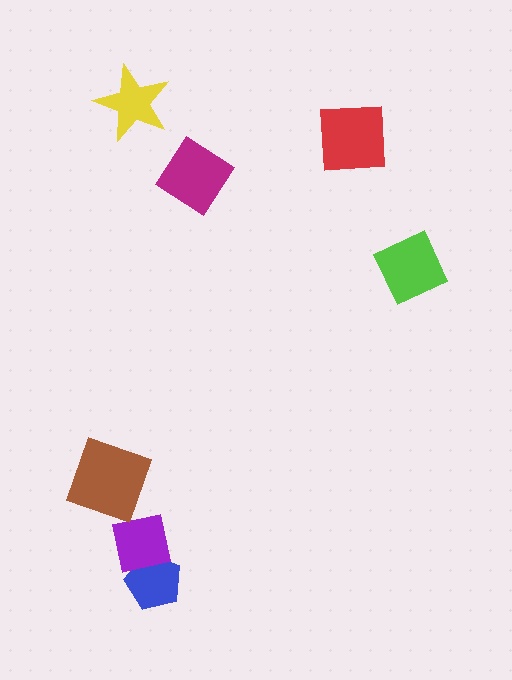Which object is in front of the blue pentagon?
The purple square is in front of the blue pentagon.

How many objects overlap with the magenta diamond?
0 objects overlap with the magenta diamond.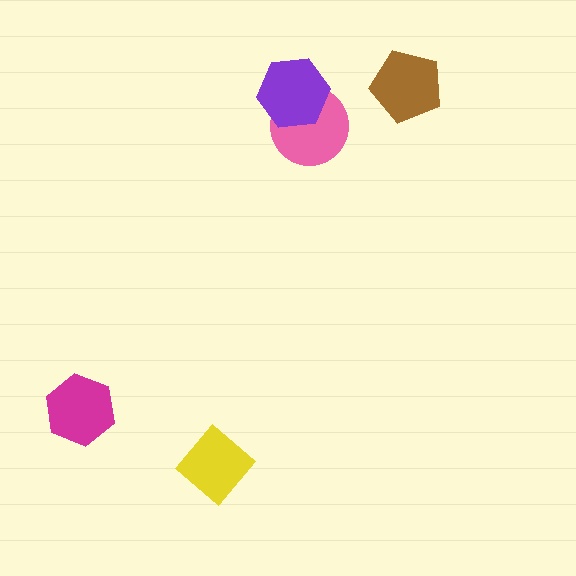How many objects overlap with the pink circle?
1 object overlaps with the pink circle.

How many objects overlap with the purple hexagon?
1 object overlaps with the purple hexagon.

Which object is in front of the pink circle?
The purple hexagon is in front of the pink circle.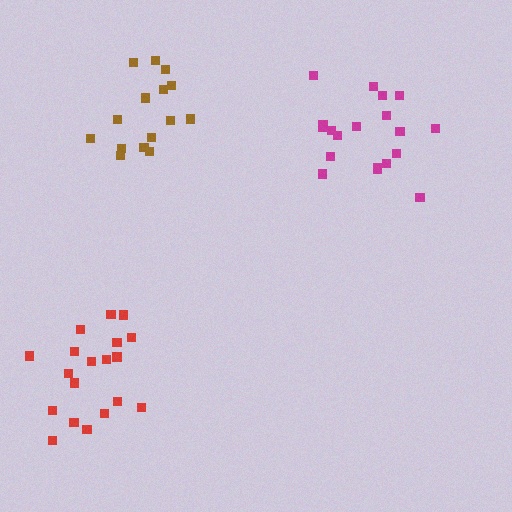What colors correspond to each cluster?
The clusters are colored: brown, magenta, red.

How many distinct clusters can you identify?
There are 3 distinct clusters.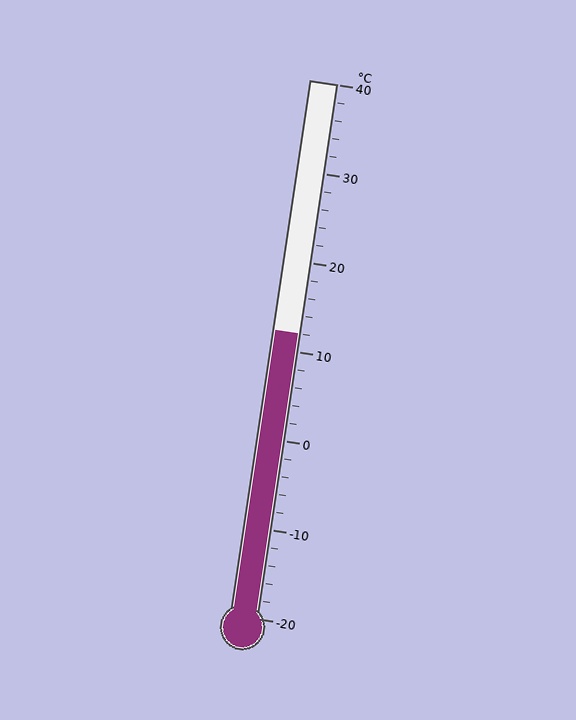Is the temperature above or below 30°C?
The temperature is below 30°C.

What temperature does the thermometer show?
The thermometer shows approximately 12°C.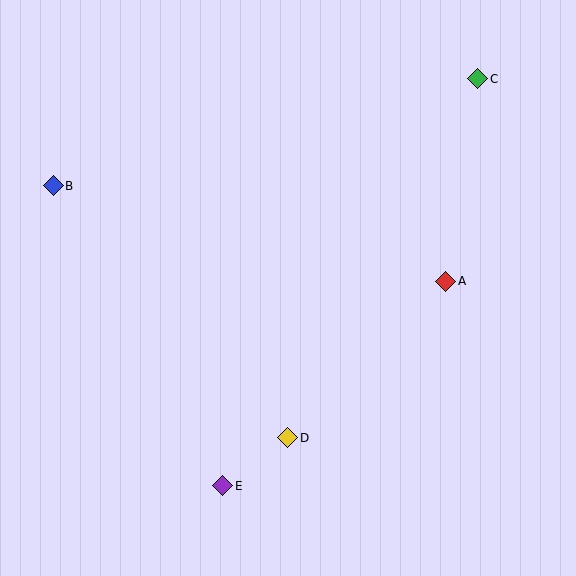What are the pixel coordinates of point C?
Point C is at (478, 79).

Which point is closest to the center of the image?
Point D at (288, 438) is closest to the center.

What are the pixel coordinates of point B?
Point B is at (53, 186).